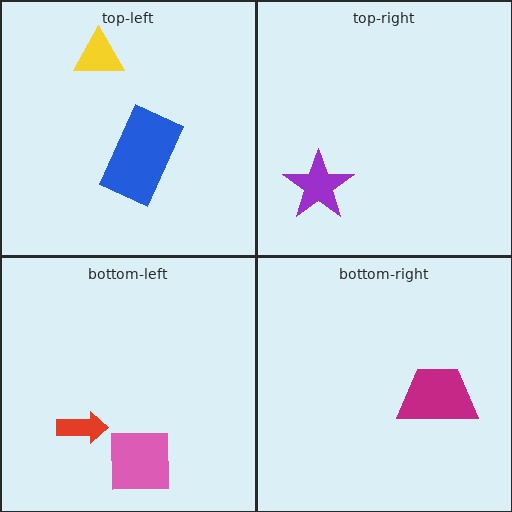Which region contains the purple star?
The top-right region.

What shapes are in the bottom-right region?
The magenta trapezoid.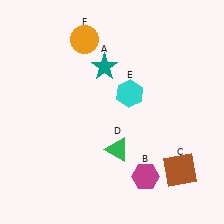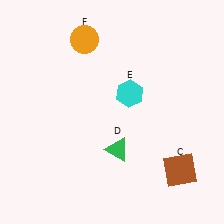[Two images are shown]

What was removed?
The magenta hexagon (B), the teal star (A) were removed in Image 2.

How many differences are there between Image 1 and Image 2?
There are 2 differences between the two images.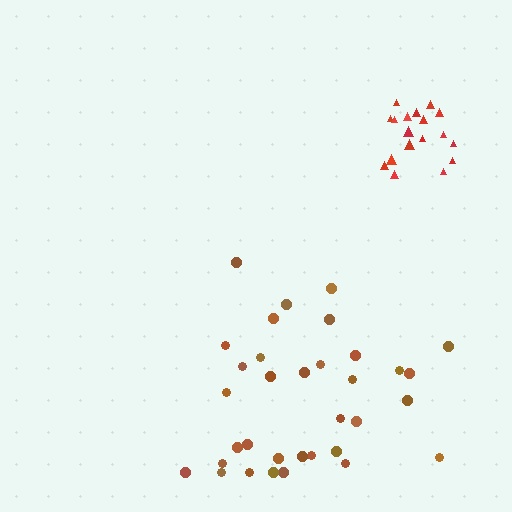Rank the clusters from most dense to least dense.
red, brown.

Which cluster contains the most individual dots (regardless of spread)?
Brown (34).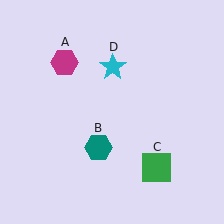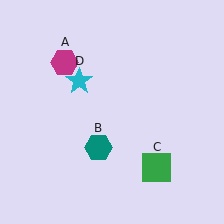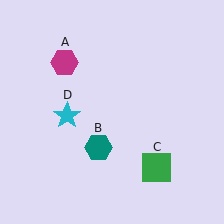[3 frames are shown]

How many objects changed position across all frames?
1 object changed position: cyan star (object D).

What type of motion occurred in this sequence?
The cyan star (object D) rotated counterclockwise around the center of the scene.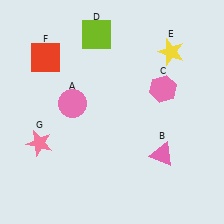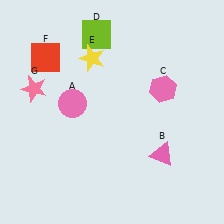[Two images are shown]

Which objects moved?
The objects that moved are: the yellow star (E), the pink star (G).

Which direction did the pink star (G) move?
The pink star (G) moved up.